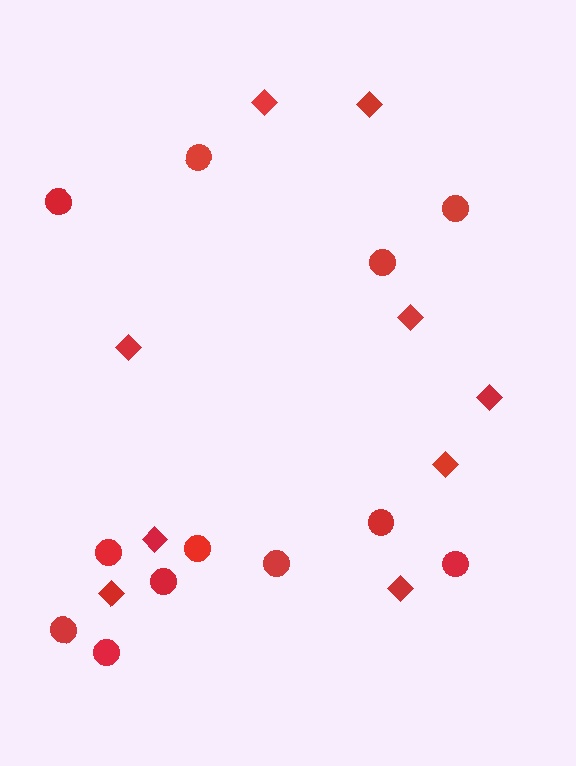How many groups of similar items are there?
There are 2 groups: one group of circles (12) and one group of diamonds (9).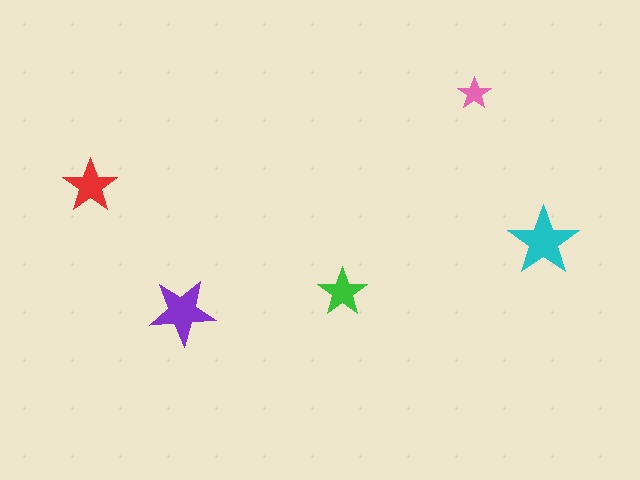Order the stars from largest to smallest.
the cyan one, the purple one, the red one, the green one, the pink one.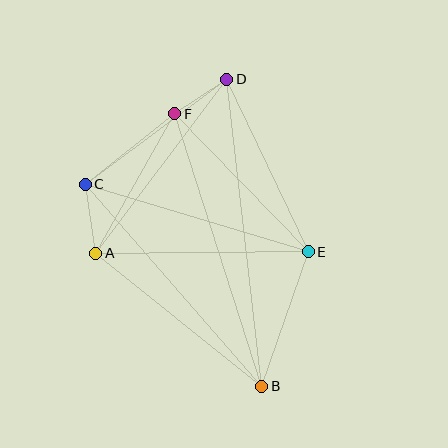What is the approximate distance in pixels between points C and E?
The distance between C and E is approximately 233 pixels.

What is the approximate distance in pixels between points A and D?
The distance between A and D is approximately 218 pixels.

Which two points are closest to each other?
Points D and F are closest to each other.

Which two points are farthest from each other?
Points B and D are farthest from each other.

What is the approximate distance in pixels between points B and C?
The distance between B and C is approximately 268 pixels.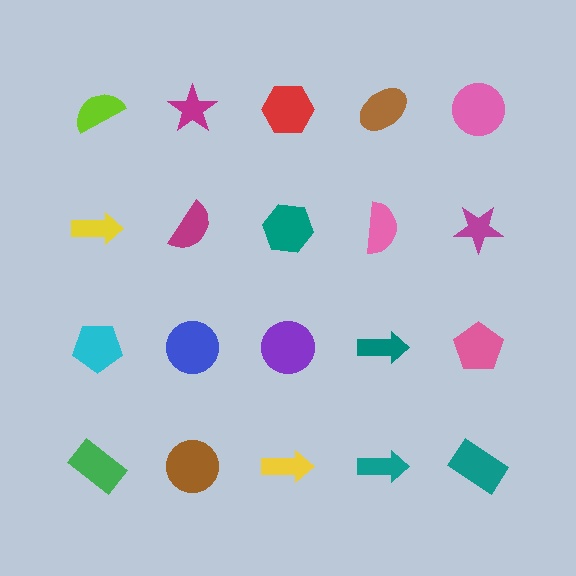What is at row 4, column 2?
A brown circle.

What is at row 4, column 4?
A teal arrow.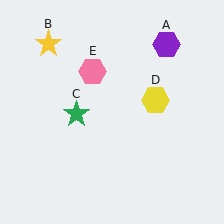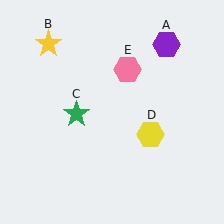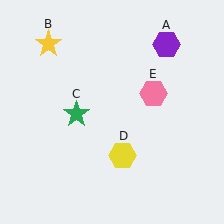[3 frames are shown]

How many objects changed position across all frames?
2 objects changed position: yellow hexagon (object D), pink hexagon (object E).